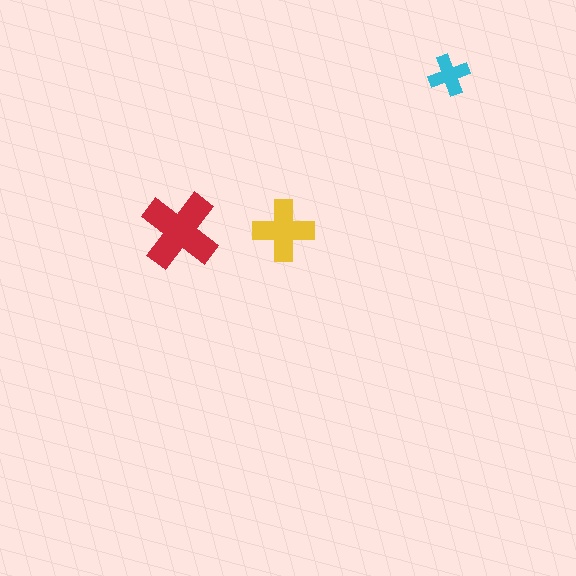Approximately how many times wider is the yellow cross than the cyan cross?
About 1.5 times wider.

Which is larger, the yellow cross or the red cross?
The red one.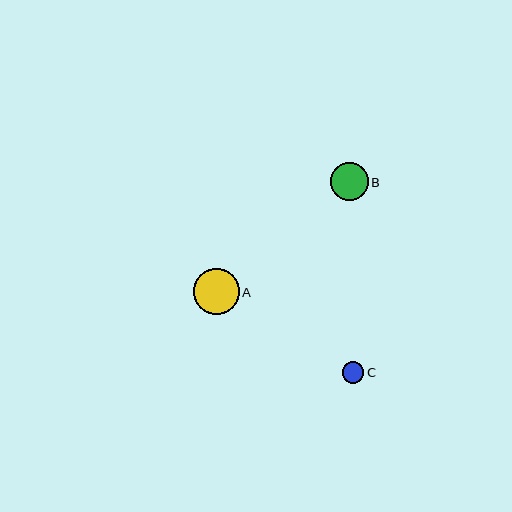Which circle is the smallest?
Circle C is the smallest with a size of approximately 22 pixels.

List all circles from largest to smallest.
From largest to smallest: A, B, C.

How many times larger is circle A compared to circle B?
Circle A is approximately 1.2 times the size of circle B.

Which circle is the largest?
Circle A is the largest with a size of approximately 46 pixels.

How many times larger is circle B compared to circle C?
Circle B is approximately 1.7 times the size of circle C.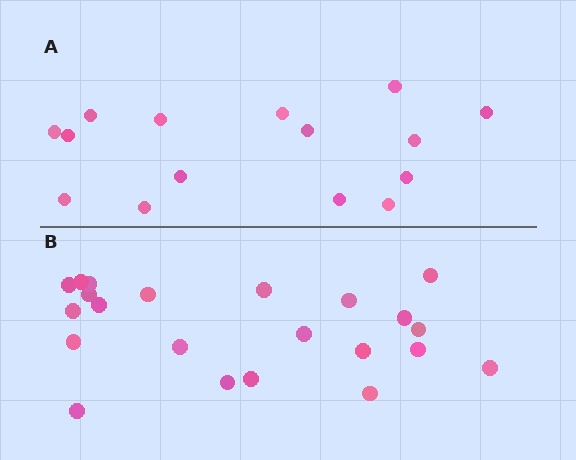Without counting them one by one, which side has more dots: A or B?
Region B (the bottom region) has more dots.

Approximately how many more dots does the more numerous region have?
Region B has roughly 8 or so more dots than region A.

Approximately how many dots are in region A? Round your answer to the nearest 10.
About 20 dots. (The exact count is 15, which rounds to 20.)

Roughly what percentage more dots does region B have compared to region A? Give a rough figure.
About 45% more.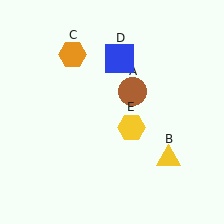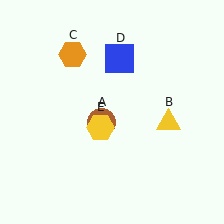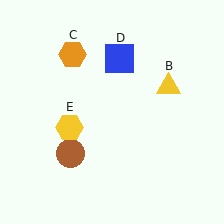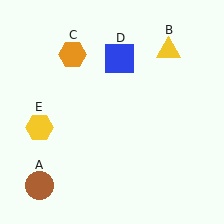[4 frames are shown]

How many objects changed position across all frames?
3 objects changed position: brown circle (object A), yellow triangle (object B), yellow hexagon (object E).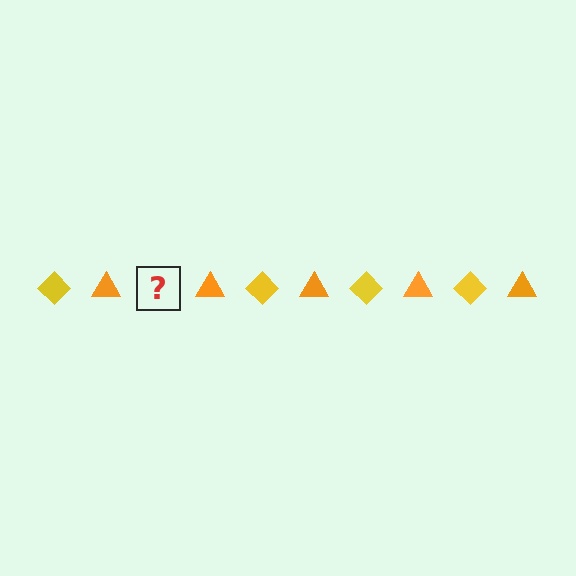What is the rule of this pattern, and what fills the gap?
The rule is that the pattern alternates between yellow diamond and orange triangle. The gap should be filled with a yellow diamond.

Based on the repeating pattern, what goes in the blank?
The blank should be a yellow diamond.